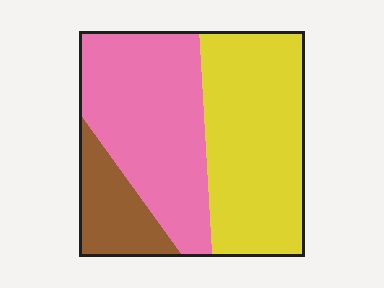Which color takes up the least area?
Brown, at roughly 15%.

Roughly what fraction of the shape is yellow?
Yellow covers around 45% of the shape.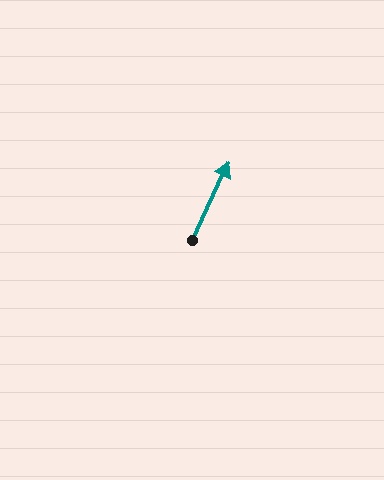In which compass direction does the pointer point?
Northeast.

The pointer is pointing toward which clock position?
Roughly 1 o'clock.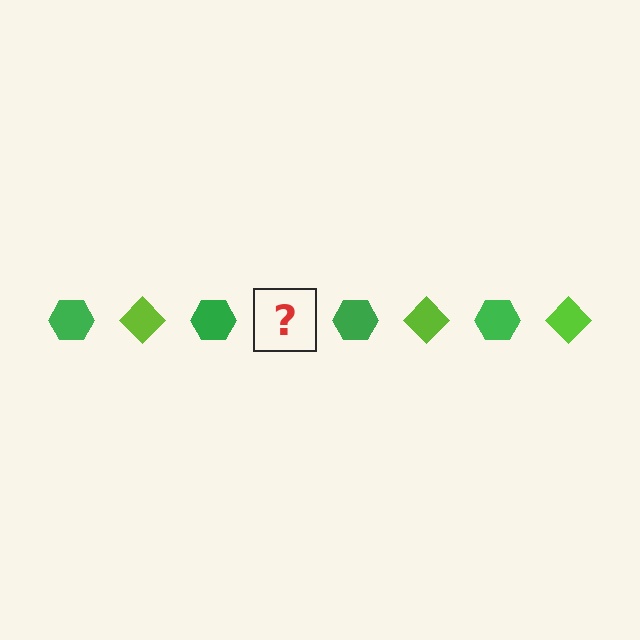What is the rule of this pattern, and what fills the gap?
The rule is that the pattern alternates between green hexagon and lime diamond. The gap should be filled with a lime diamond.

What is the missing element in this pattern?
The missing element is a lime diamond.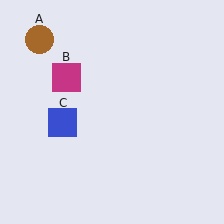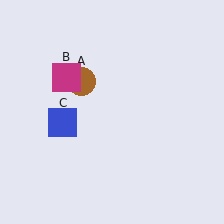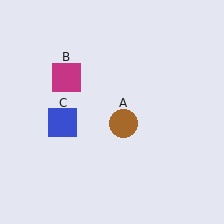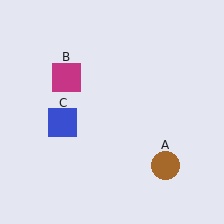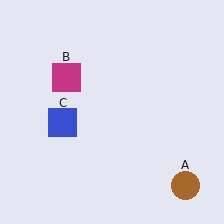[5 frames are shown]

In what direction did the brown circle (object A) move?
The brown circle (object A) moved down and to the right.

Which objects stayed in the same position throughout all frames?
Magenta square (object B) and blue square (object C) remained stationary.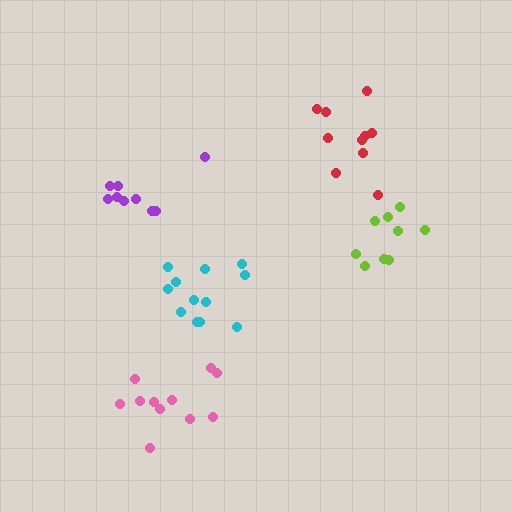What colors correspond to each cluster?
The clusters are colored: cyan, lime, pink, red, purple.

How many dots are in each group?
Group 1: 12 dots, Group 2: 9 dots, Group 3: 11 dots, Group 4: 10 dots, Group 5: 9 dots (51 total).